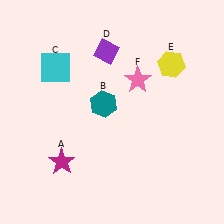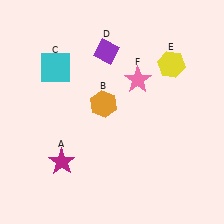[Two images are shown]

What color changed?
The hexagon (B) changed from teal in Image 1 to orange in Image 2.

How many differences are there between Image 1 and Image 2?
There is 1 difference between the two images.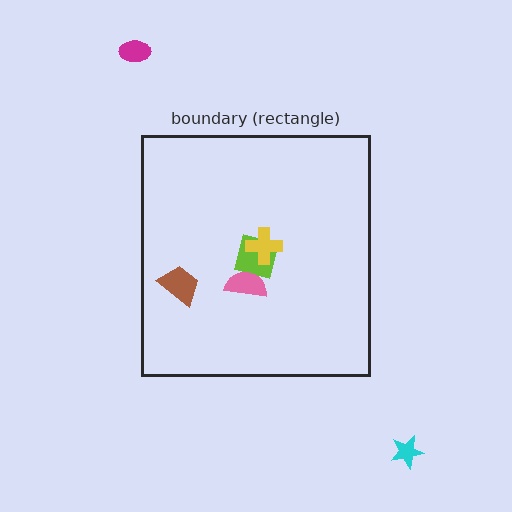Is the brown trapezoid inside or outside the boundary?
Inside.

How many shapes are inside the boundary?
4 inside, 2 outside.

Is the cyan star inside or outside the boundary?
Outside.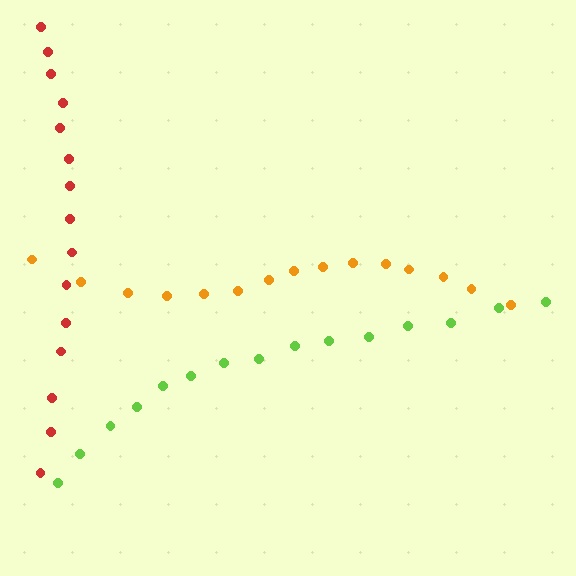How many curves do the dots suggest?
There are 3 distinct paths.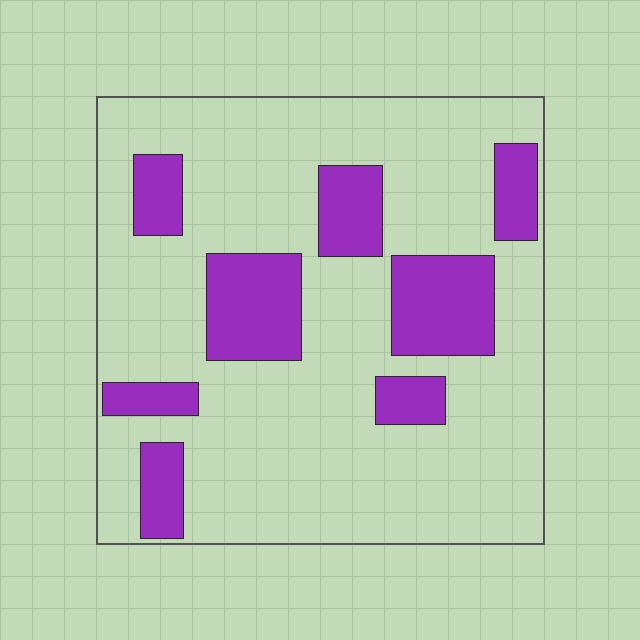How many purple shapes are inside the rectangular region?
8.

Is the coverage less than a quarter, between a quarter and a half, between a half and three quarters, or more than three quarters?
Less than a quarter.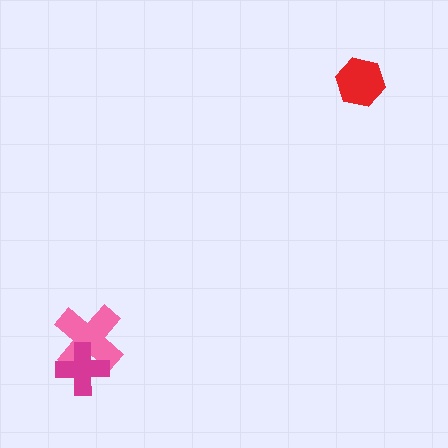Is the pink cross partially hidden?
Yes, it is partially covered by another shape.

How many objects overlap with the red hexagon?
0 objects overlap with the red hexagon.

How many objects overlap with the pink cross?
1 object overlaps with the pink cross.